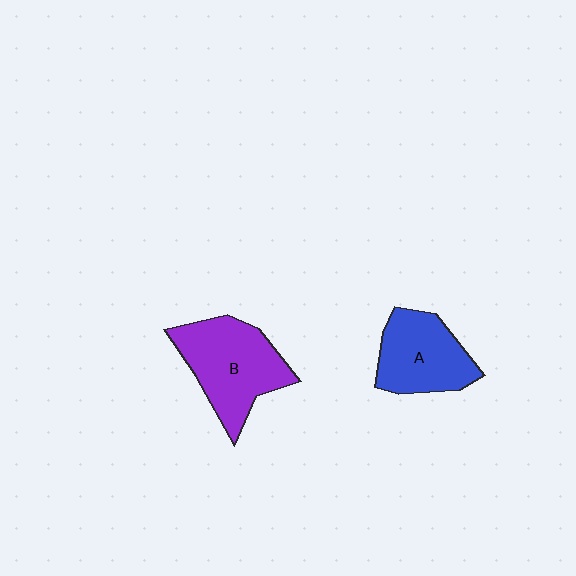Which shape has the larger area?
Shape B (purple).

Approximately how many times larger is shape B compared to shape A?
Approximately 1.2 times.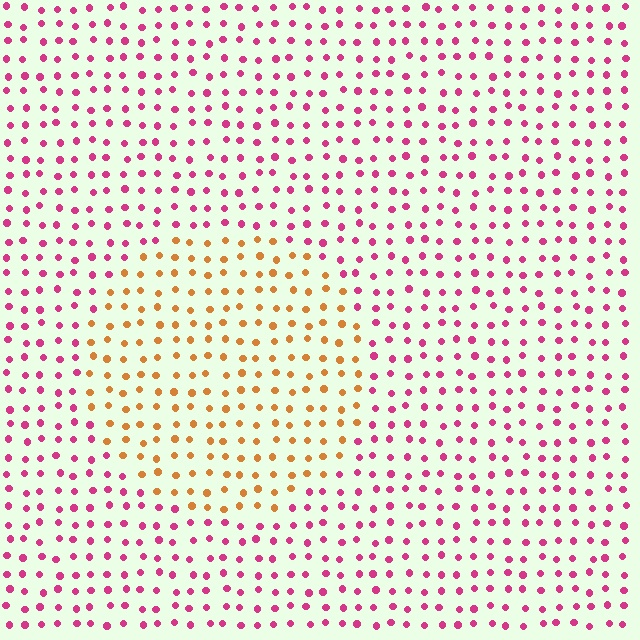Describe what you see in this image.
The image is filled with small magenta elements in a uniform arrangement. A circle-shaped region is visible where the elements are tinted to a slightly different hue, forming a subtle color boundary.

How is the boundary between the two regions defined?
The boundary is defined purely by a slight shift in hue (about 60 degrees). Spacing, size, and orientation are identical on both sides.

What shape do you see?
I see a circle.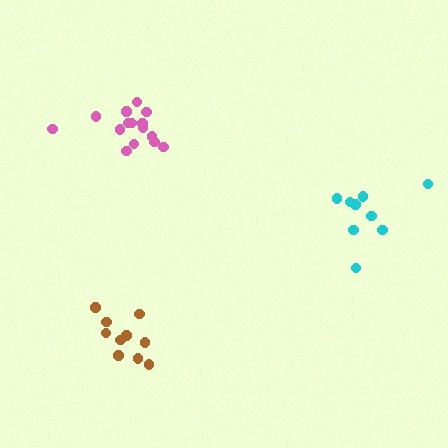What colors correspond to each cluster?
The clusters are colored: pink, brown, cyan.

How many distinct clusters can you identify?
There are 3 distinct clusters.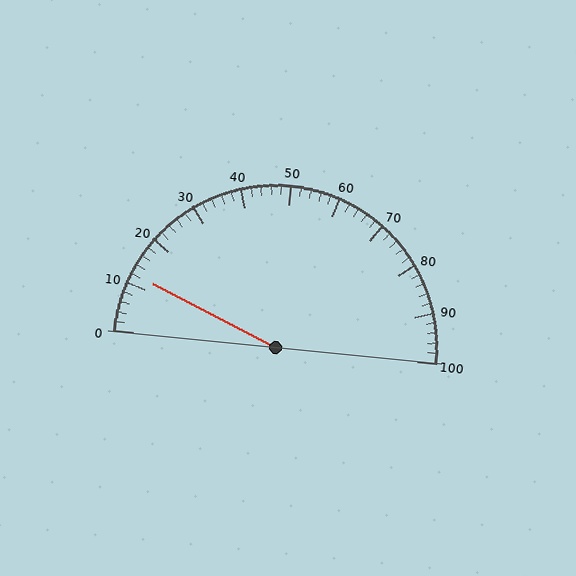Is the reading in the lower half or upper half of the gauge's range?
The reading is in the lower half of the range (0 to 100).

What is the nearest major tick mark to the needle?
The nearest major tick mark is 10.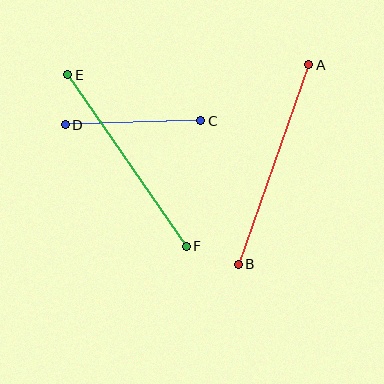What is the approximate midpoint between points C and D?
The midpoint is at approximately (133, 123) pixels.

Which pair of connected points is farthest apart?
Points A and B are farthest apart.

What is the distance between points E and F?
The distance is approximately 209 pixels.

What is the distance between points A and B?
The distance is approximately 212 pixels.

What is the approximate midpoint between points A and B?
The midpoint is at approximately (273, 165) pixels.